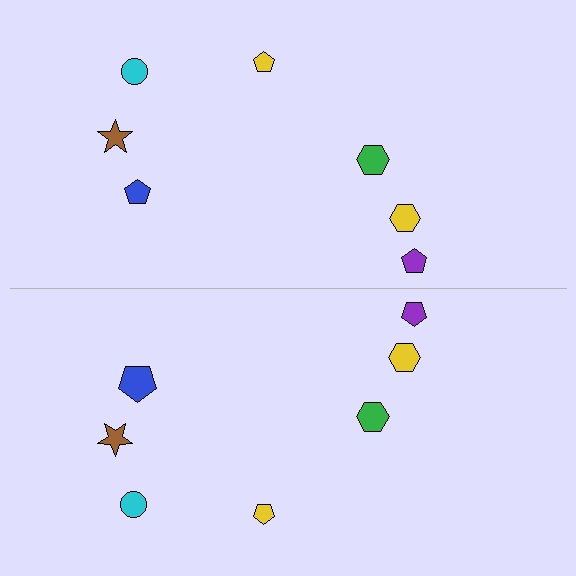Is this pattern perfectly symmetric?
No, the pattern is not perfectly symmetric. The blue pentagon on the bottom side has a different size than its mirror counterpart.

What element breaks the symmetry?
The blue pentagon on the bottom side has a different size than its mirror counterpart.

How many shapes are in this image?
There are 14 shapes in this image.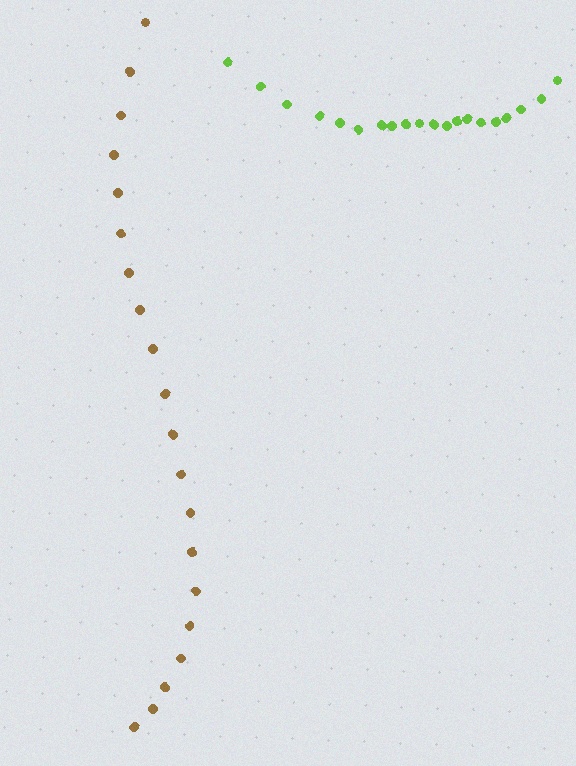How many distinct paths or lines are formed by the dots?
There are 2 distinct paths.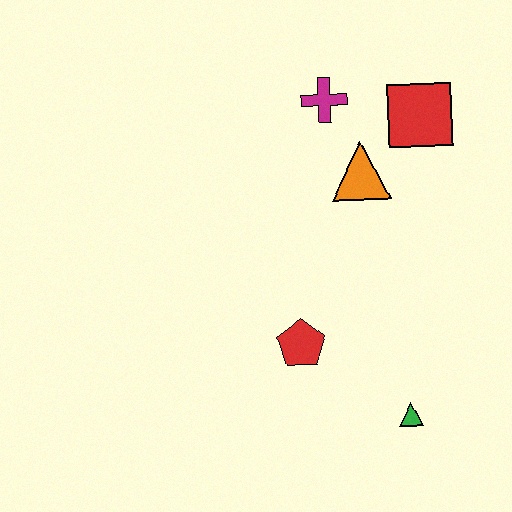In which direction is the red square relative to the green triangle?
The red square is above the green triangle.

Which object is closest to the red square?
The orange triangle is closest to the red square.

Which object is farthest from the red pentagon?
The red square is farthest from the red pentagon.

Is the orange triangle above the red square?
No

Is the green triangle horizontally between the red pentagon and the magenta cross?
No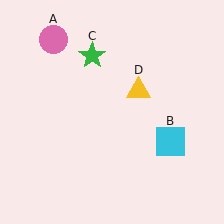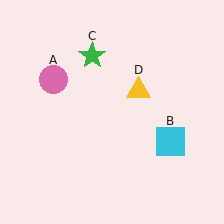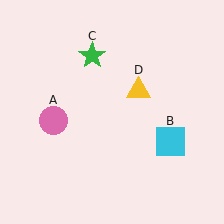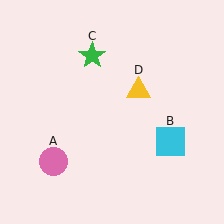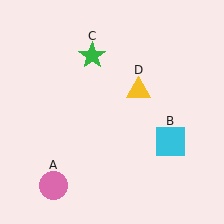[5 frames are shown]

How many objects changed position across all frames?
1 object changed position: pink circle (object A).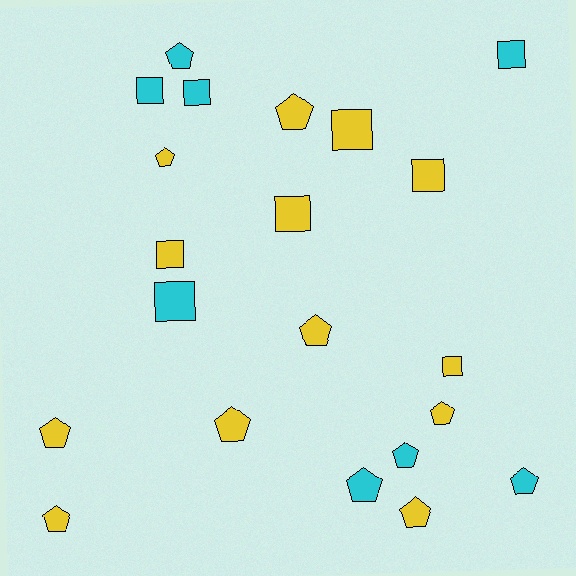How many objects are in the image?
There are 21 objects.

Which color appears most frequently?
Yellow, with 13 objects.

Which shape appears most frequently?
Pentagon, with 12 objects.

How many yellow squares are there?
There are 5 yellow squares.